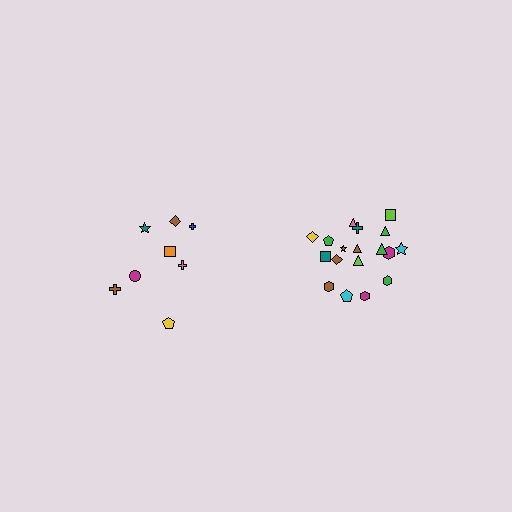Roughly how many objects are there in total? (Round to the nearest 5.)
Roughly 25 objects in total.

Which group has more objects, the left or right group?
The right group.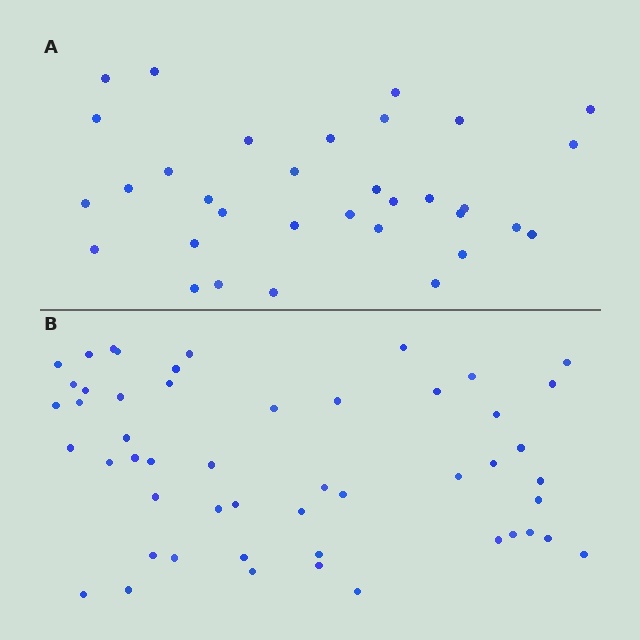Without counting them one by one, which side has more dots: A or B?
Region B (the bottom region) has more dots.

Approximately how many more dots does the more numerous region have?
Region B has approximately 20 more dots than region A.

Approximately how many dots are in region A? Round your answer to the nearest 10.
About 30 dots. (The exact count is 33, which rounds to 30.)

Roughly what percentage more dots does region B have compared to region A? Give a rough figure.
About 55% more.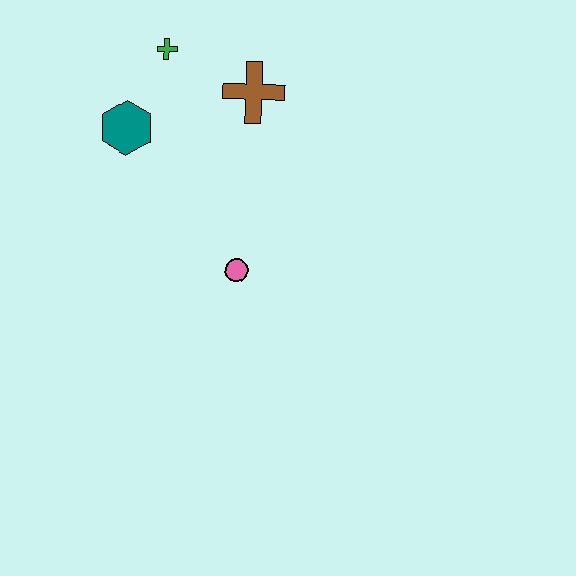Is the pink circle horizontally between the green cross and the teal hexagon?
No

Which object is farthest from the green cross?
The pink circle is farthest from the green cross.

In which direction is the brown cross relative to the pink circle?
The brown cross is above the pink circle.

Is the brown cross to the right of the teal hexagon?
Yes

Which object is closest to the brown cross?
The green cross is closest to the brown cross.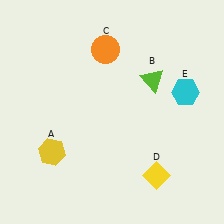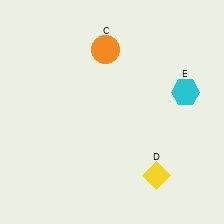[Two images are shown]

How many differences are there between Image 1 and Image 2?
There are 2 differences between the two images.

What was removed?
The lime triangle (B), the yellow hexagon (A) were removed in Image 2.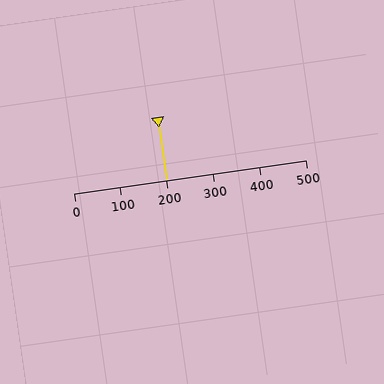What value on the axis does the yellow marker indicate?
The marker indicates approximately 200.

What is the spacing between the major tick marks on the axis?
The major ticks are spaced 100 apart.